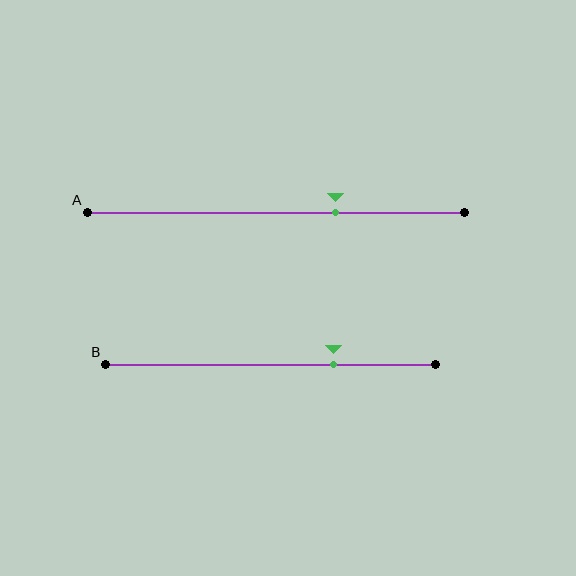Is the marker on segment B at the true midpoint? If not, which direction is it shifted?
No, the marker on segment B is shifted to the right by about 19% of the segment length.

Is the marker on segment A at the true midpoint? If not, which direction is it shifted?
No, the marker on segment A is shifted to the right by about 16% of the segment length.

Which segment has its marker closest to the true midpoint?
Segment A has its marker closest to the true midpoint.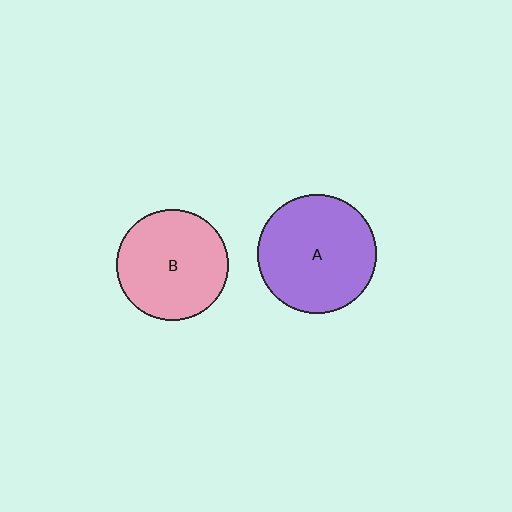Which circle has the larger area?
Circle A (purple).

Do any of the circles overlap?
No, none of the circles overlap.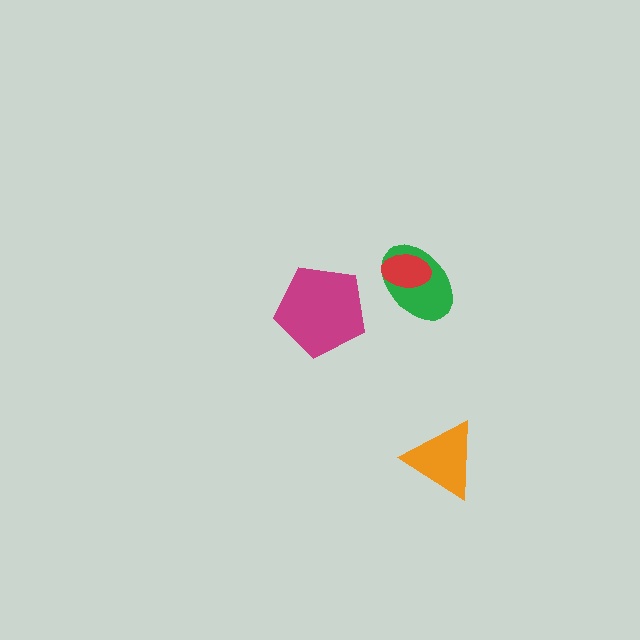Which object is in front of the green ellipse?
The red ellipse is in front of the green ellipse.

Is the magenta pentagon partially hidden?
No, no other shape covers it.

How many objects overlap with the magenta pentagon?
0 objects overlap with the magenta pentagon.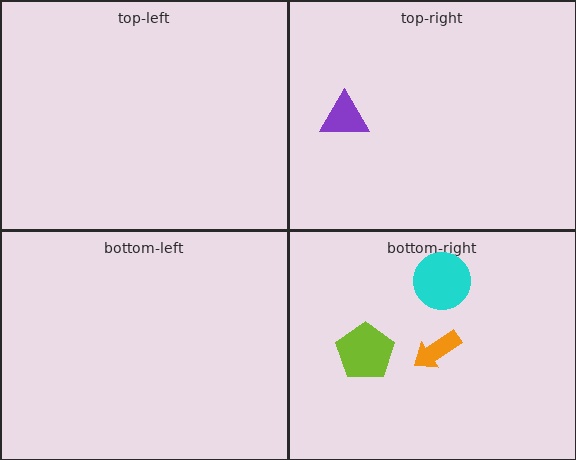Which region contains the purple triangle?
The top-right region.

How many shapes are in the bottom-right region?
3.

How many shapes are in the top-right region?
1.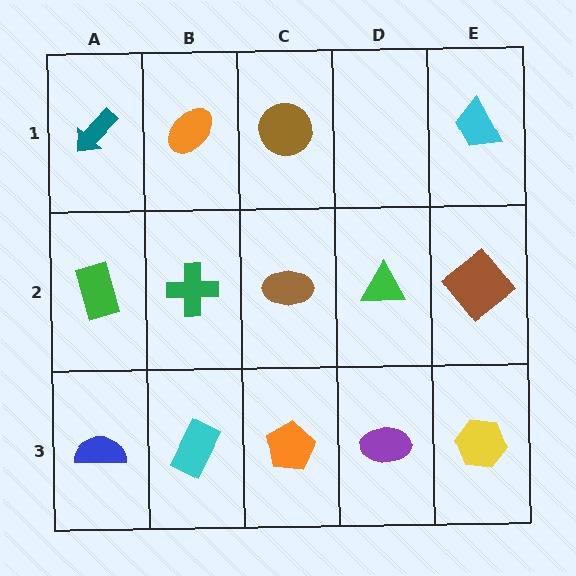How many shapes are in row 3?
5 shapes.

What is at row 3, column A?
A blue semicircle.